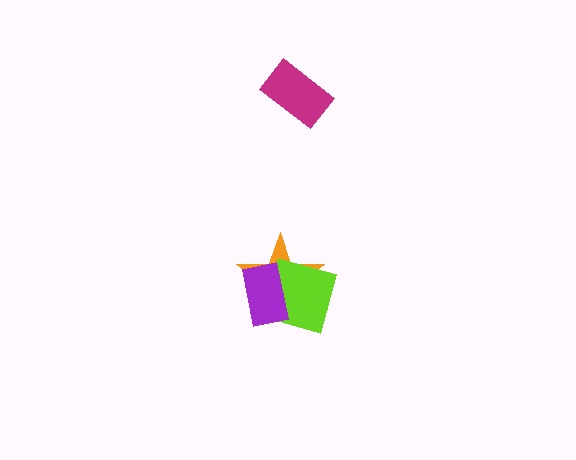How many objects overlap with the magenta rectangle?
0 objects overlap with the magenta rectangle.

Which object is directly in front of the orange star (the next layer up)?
The lime square is directly in front of the orange star.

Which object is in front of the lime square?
The purple rectangle is in front of the lime square.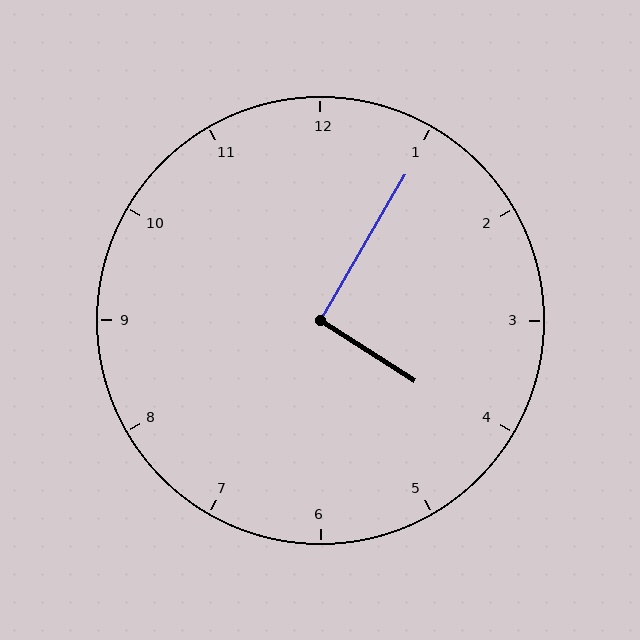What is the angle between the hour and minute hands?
Approximately 92 degrees.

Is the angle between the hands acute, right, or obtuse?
It is right.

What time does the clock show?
4:05.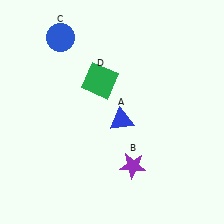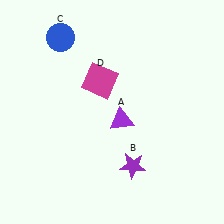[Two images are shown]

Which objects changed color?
A changed from blue to purple. D changed from green to magenta.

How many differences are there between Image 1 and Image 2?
There are 2 differences between the two images.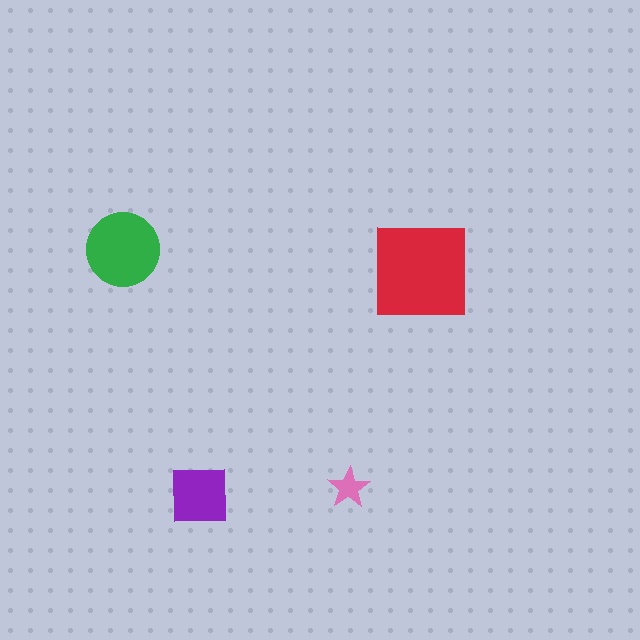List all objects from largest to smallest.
The red square, the green circle, the purple square, the pink star.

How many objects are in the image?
There are 4 objects in the image.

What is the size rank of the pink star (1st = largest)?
4th.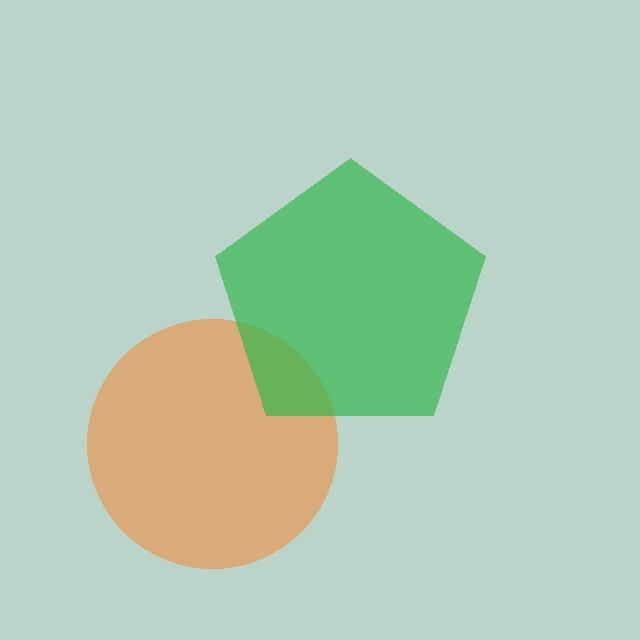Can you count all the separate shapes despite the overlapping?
Yes, there are 2 separate shapes.